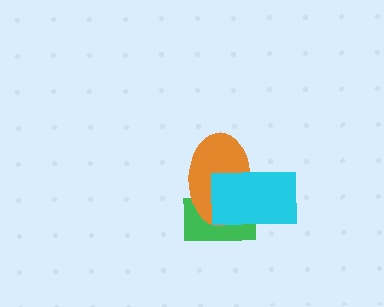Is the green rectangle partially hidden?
Yes, it is partially covered by another shape.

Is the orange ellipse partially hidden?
Yes, it is partially covered by another shape.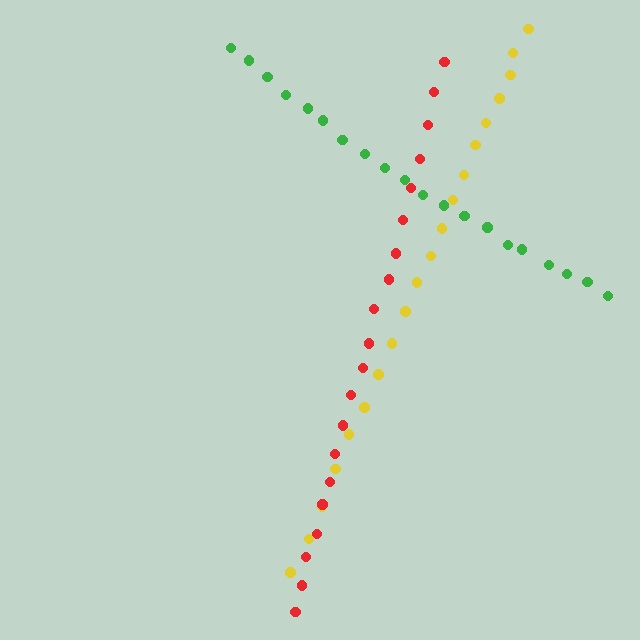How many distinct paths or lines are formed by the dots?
There are 3 distinct paths.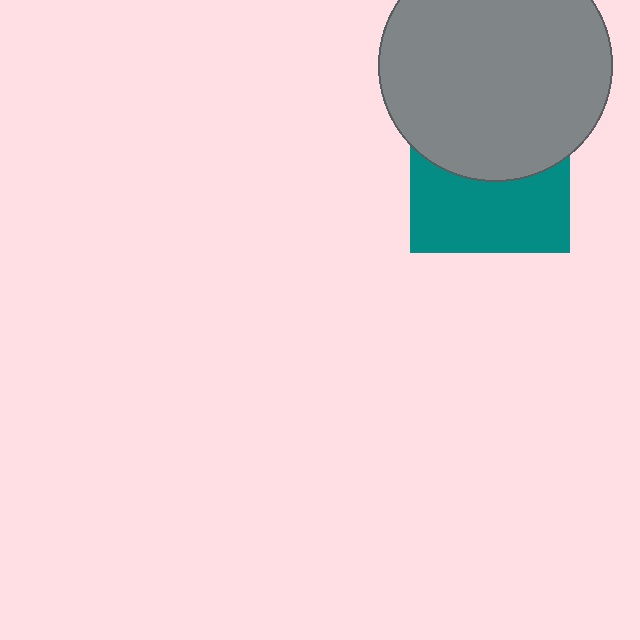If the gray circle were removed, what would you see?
You would see the complete teal square.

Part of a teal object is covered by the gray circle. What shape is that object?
It is a square.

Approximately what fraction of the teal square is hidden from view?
Roughly 49% of the teal square is hidden behind the gray circle.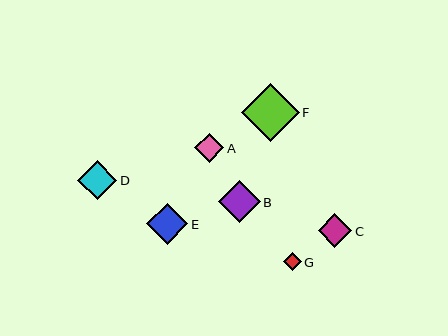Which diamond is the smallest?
Diamond G is the smallest with a size of approximately 18 pixels.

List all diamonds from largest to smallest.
From largest to smallest: F, B, E, D, C, A, G.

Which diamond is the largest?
Diamond F is the largest with a size of approximately 58 pixels.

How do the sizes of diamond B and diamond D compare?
Diamond B and diamond D are approximately the same size.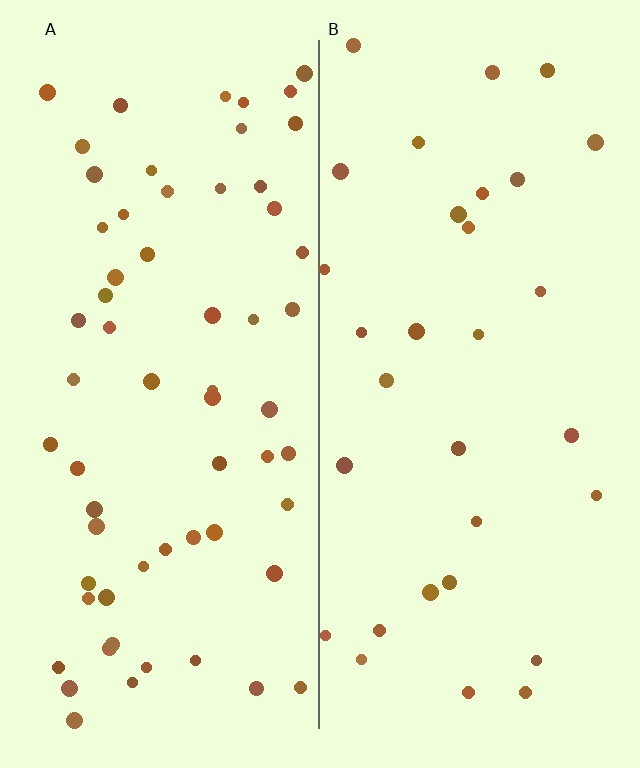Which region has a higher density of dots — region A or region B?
A (the left).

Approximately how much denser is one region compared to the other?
Approximately 2.0× — region A over region B.